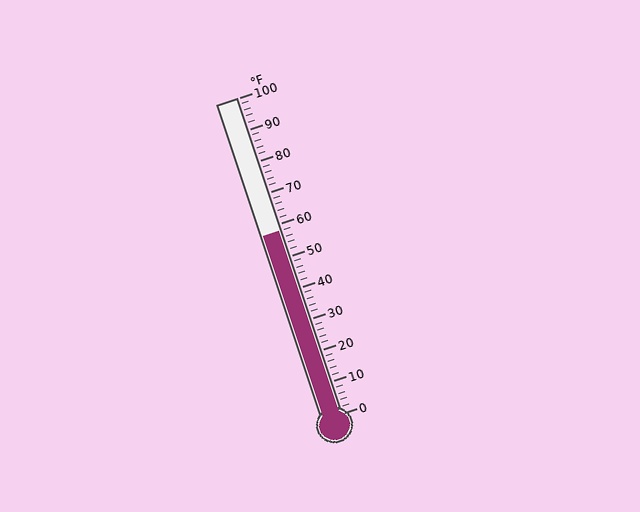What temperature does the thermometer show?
The thermometer shows approximately 58°F.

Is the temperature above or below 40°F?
The temperature is above 40°F.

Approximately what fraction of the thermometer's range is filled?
The thermometer is filled to approximately 60% of its range.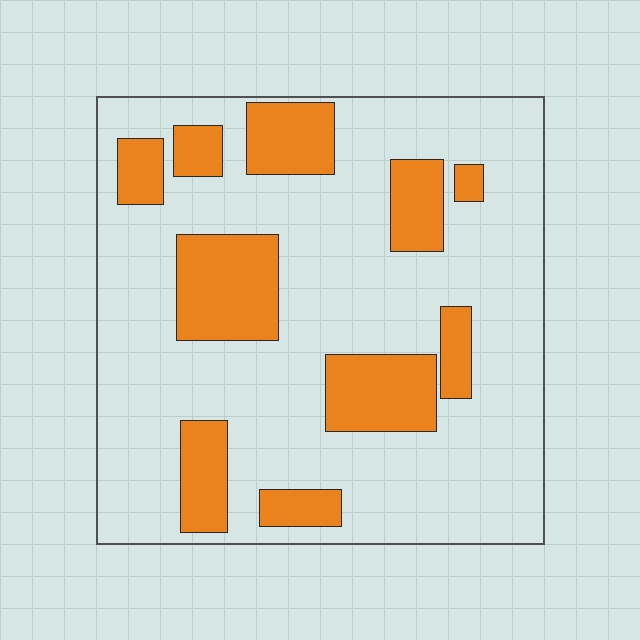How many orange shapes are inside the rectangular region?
10.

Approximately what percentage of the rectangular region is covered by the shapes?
Approximately 25%.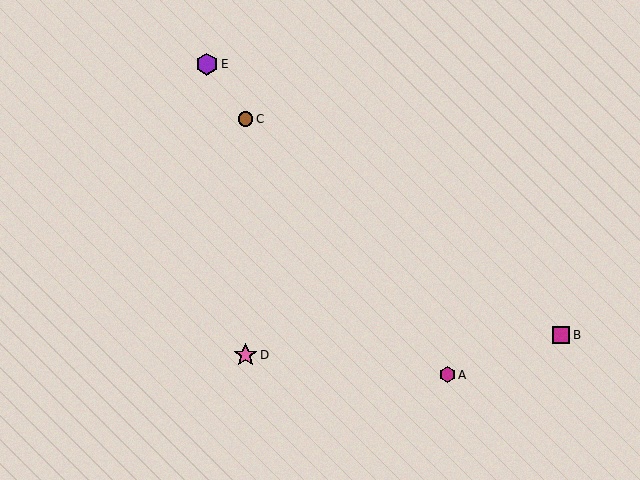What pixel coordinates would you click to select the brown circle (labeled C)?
Click at (245, 119) to select the brown circle C.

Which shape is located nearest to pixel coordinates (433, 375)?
The magenta hexagon (labeled A) at (447, 375) is nearest to that location.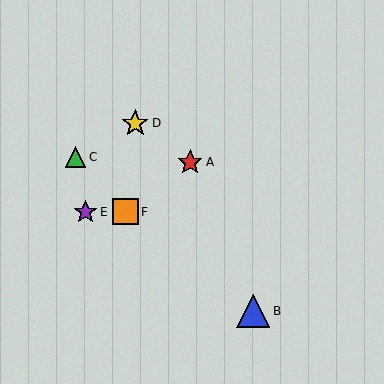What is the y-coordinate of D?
Object D is at y≈123.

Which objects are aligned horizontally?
Objects E, F are aligned horizontally.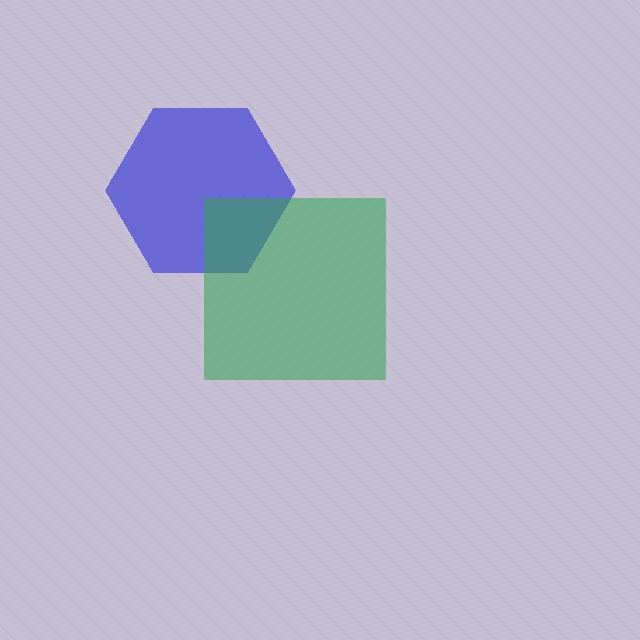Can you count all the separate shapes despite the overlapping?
Yes, there are 2 separate shapes.